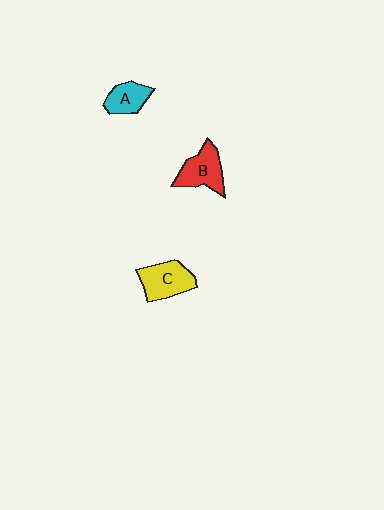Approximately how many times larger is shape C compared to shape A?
Approximately 1.4 times.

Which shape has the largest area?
Shape C (yellow).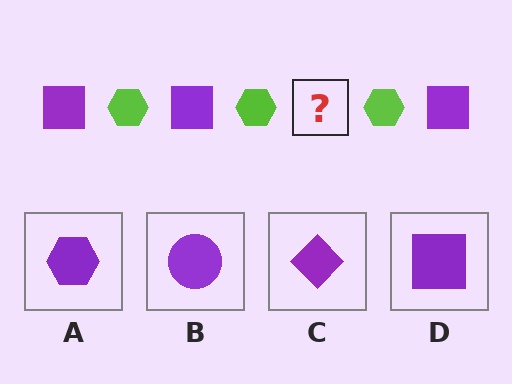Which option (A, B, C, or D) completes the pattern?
D.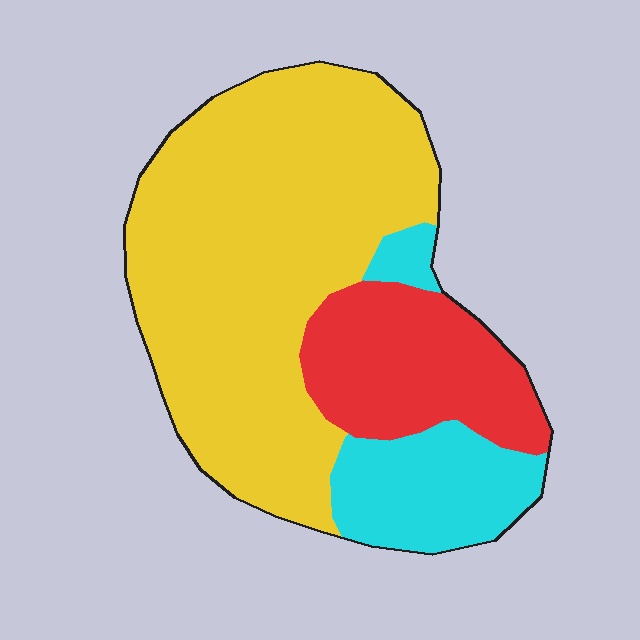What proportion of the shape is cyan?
Cyan covers roughly 15% of the shape.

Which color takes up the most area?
Yellow, at roughly 60%.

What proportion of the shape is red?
Red takes up about one fifth (1/5) of the shape.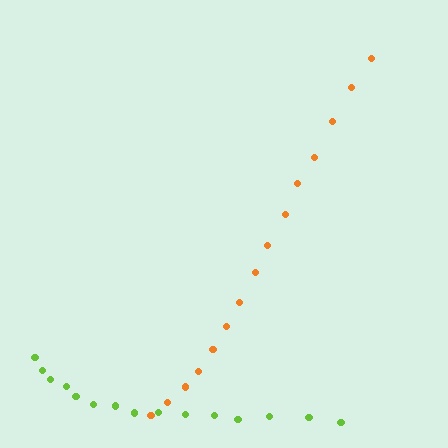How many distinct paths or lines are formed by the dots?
There are 2 distinct paths.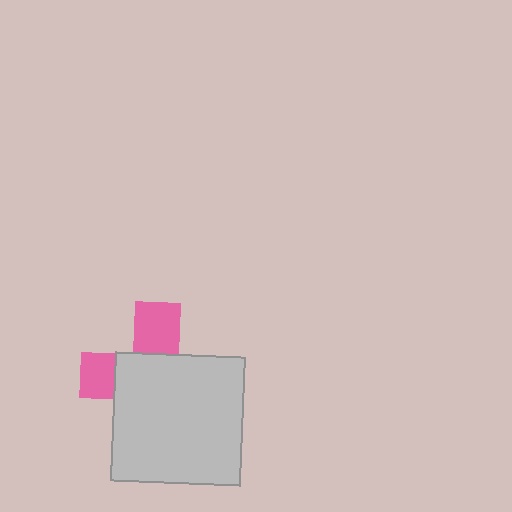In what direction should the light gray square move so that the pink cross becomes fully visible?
The light gray square should move down. That is the shortest direction to clear the overlap and leave the pink cross fully visible.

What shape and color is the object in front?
The object in front is a light gray square.